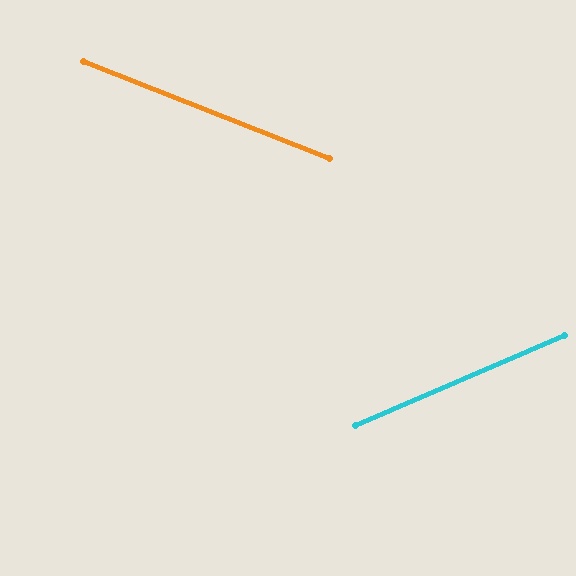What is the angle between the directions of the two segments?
Approximately 45 degrees.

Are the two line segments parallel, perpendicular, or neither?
Neither parallel nor perpendicular — they differ by about 45°.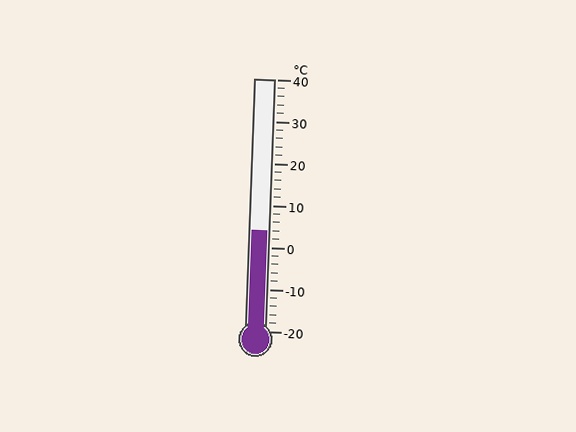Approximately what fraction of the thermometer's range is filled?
The thermometer is filled to approximately 40% of its range.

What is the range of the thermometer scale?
The thermometer scale ranges from -20°C to 40°C.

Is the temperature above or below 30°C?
The temperature is below 30°C.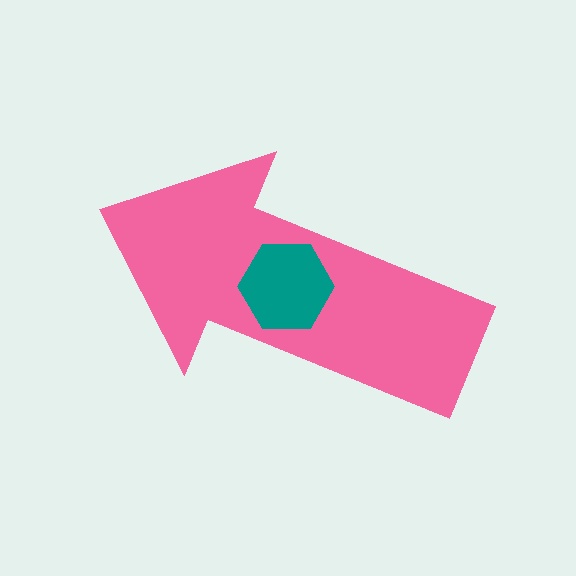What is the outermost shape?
The pink arrow.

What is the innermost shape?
The teal hexagon.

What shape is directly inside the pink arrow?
The teal hexagon.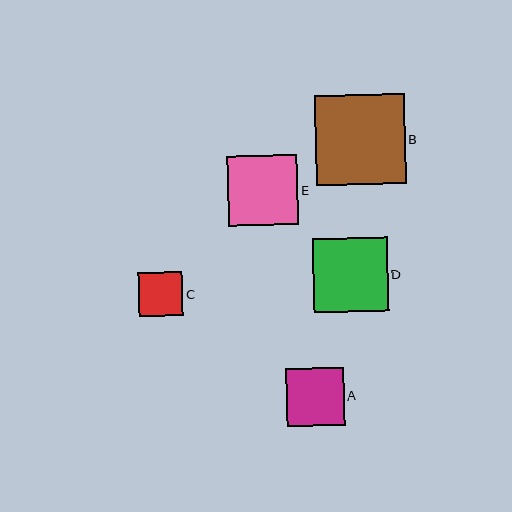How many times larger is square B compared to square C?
Square B is approximately 2.0 times the size of square C.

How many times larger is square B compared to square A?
Square B is approximately 1.6 times the size of square A.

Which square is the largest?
Square B is the largest with a size of approximately 89 pixels.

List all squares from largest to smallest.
From largest to smallest: B, D, E, A, C.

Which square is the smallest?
Square C is the smallest with a size of approximately 44 pixels.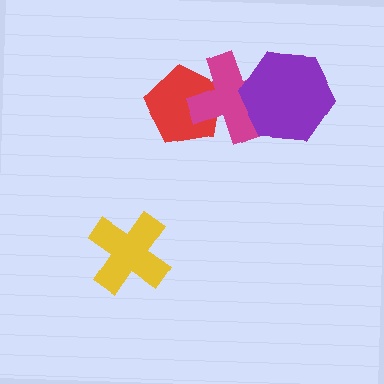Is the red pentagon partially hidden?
Yes, it is partially covered by another shape.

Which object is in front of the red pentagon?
The magenta cross is in front of the red pentagon.